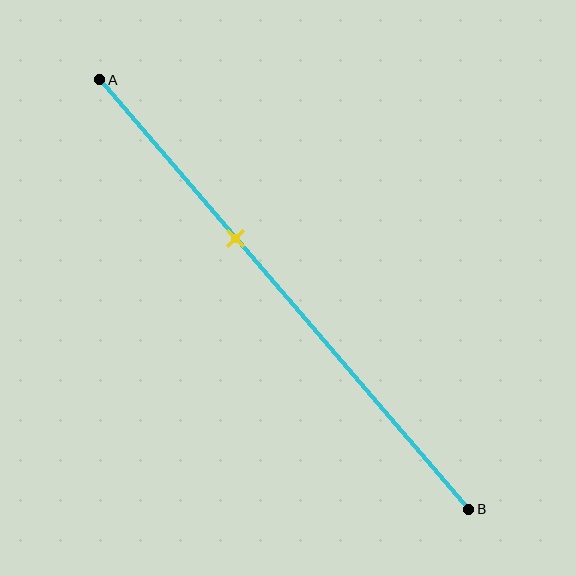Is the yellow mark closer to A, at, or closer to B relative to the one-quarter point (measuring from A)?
The yellow mark is closer to point B than the one-quarter point of segment AB.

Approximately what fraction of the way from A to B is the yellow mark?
The yellow mark is approximately 35% of the way from A to B.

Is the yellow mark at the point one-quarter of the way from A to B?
No, the mark is at about 35% from A, not at the 25% one-quarter point.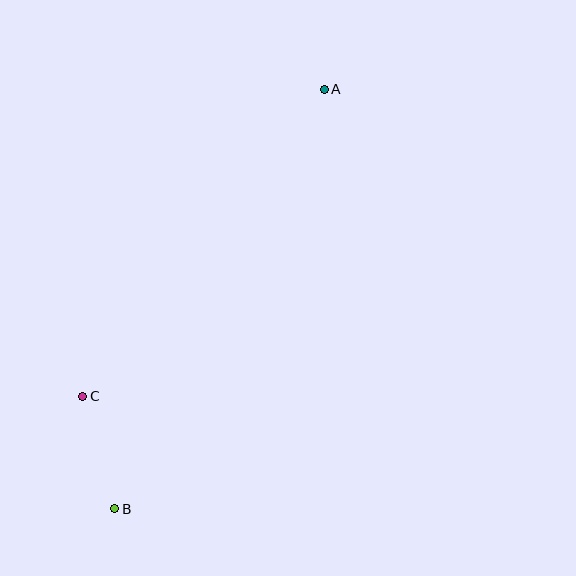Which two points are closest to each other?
Points B and C are closest to each other.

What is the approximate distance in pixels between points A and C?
The distance between A and C is approximately 391 pixels.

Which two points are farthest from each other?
Points A and B are farthest from each other.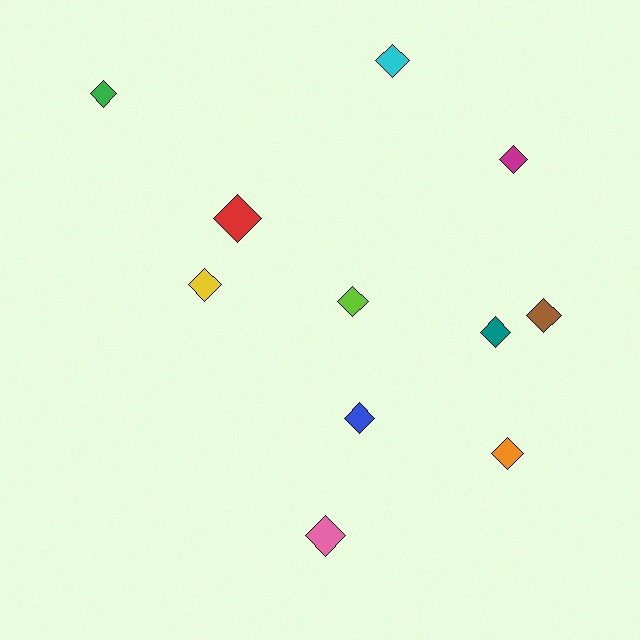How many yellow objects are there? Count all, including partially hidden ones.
There is 1 yellow object.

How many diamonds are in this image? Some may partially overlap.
There are 11 diamonds.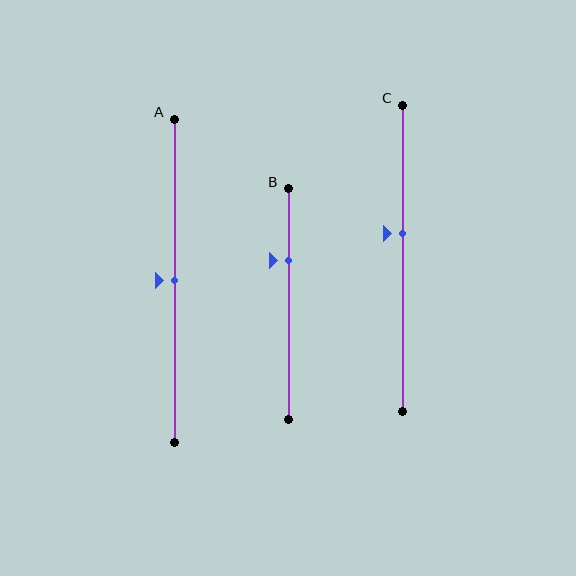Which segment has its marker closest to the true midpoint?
Segment A has its marker closest to the true midpoint.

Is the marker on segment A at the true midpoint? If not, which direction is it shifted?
Yes, the marker on segment A is at the true midpoint.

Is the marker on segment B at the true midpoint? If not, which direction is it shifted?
No, the marker on segment B is shifted upward by about 19% of the segment length.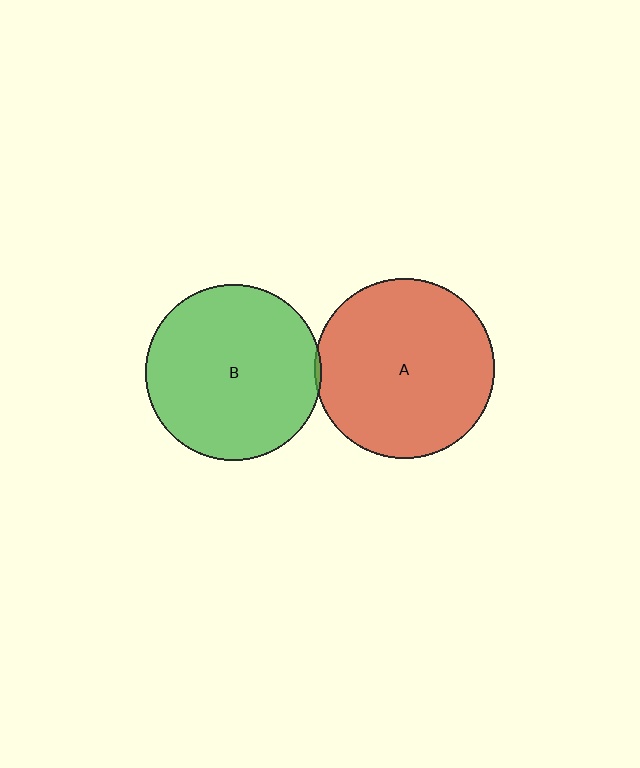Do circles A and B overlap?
Yes.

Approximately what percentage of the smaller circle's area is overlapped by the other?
Approximately 5%.